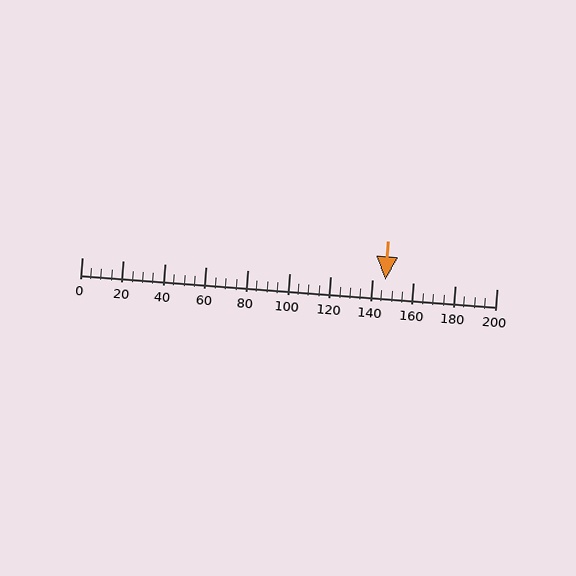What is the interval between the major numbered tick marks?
The major tick marks are spaced 20 units apart.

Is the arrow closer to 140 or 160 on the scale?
The arrow is closer to 140.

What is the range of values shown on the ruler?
The ruler shows values from 0 to 200.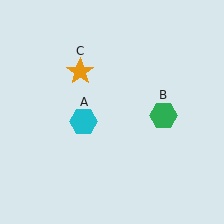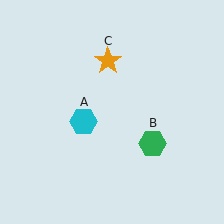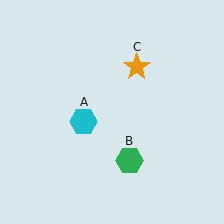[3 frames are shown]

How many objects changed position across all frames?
2 objects changed position: green hexagon (object B), orange star (object C).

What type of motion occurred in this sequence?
The green hexagon (object B), orange star (object C) rotated clockwise around the center of the scene.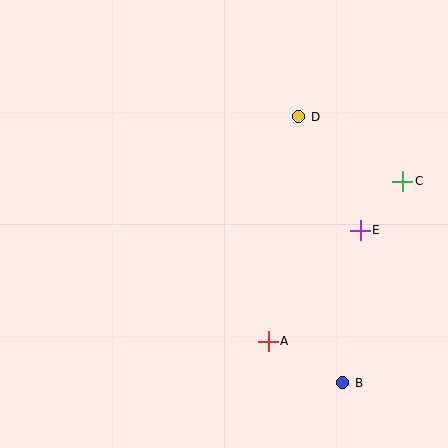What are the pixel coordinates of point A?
Point A is at (268, 341).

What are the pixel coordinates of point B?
Point B is at (343, 383).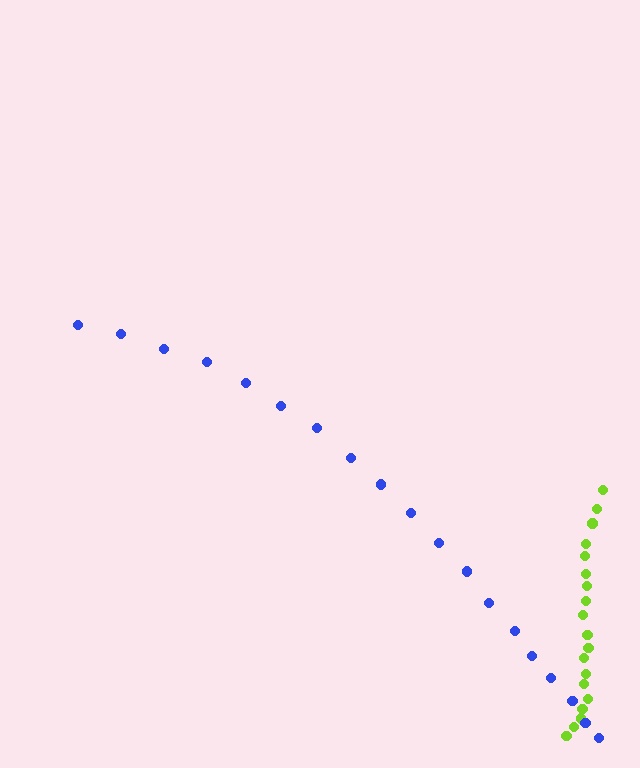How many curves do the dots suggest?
There are 2 distinct paths.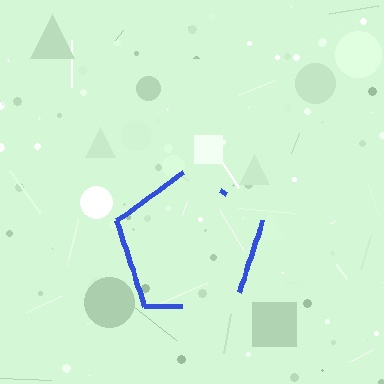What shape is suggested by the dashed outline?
The dashed outline suggests a pentagon.